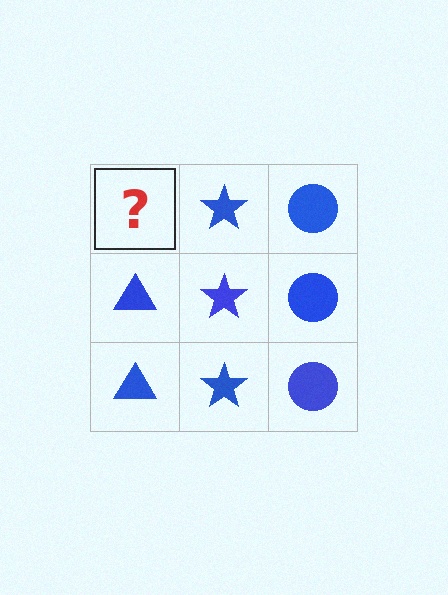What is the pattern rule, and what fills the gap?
The rule is that each column has a consistent shape. The gap should be filled with a blue triangle.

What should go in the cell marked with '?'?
The missing cell should contain a blue triangle.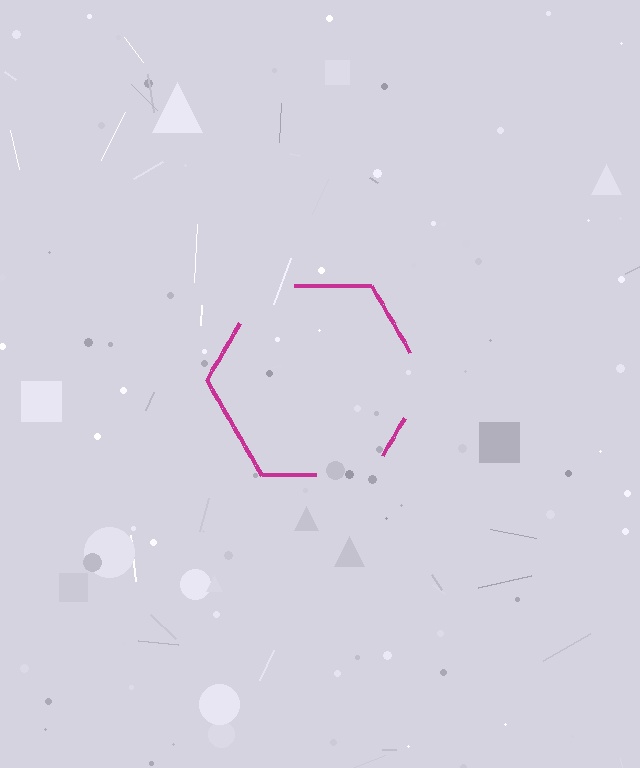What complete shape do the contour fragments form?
The contour fragments form a hexagon.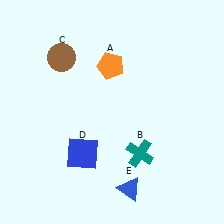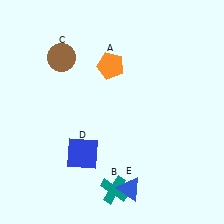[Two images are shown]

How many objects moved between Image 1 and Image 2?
1 object moved between the two images.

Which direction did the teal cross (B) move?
The teal cross (B) moved down.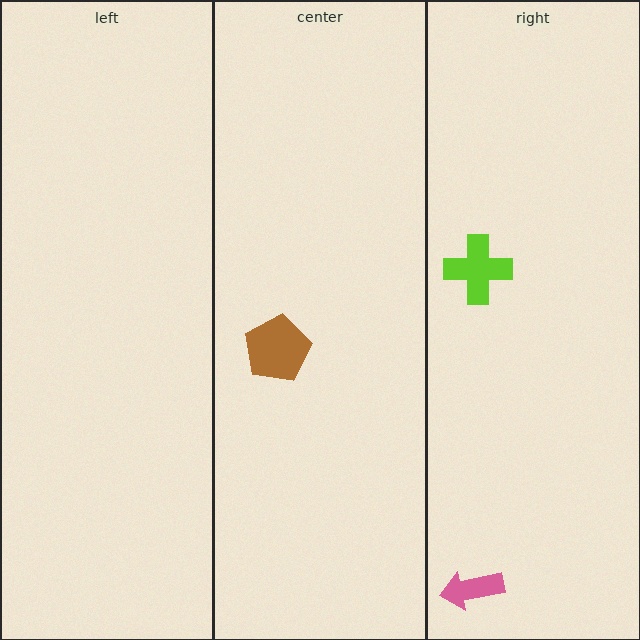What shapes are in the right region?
The pink arrow, the lime cross.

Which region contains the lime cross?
The right region.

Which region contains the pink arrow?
The right region.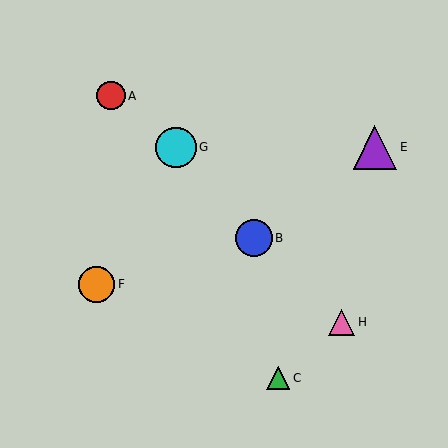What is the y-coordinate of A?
Object A is at y≈96.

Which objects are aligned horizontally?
Objects D, E, G are aligned horizontally.